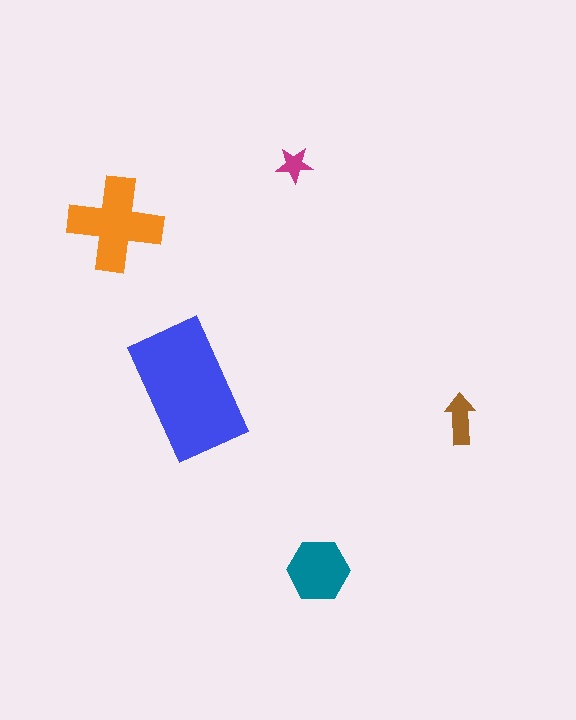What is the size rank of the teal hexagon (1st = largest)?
3rd.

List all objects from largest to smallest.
The blue rectangle, the orange cross, the teal hexagon, the brown arrow, the magenta star.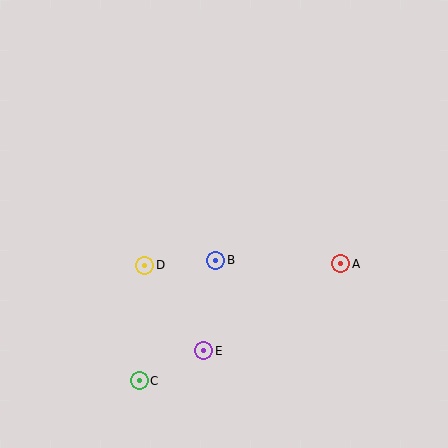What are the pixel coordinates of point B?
Point B is at (216, 260).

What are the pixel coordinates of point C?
Point C is at (139, 381).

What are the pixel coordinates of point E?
Point E is at (204, 351).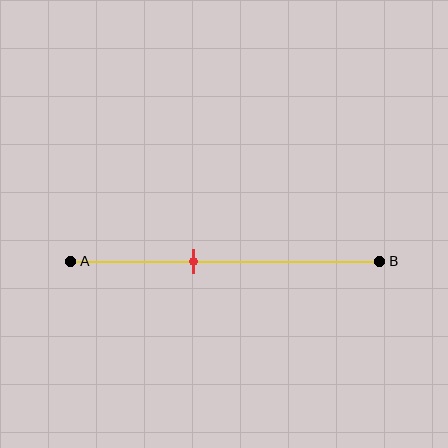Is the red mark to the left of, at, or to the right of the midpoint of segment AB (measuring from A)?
The red mark is to the left of the midpoint of segment AB.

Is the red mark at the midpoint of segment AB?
No, the mark is at about 40% from A, not at the 50% midpoint.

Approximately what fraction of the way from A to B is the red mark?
The red mark is approximately 40% of the way from A to B.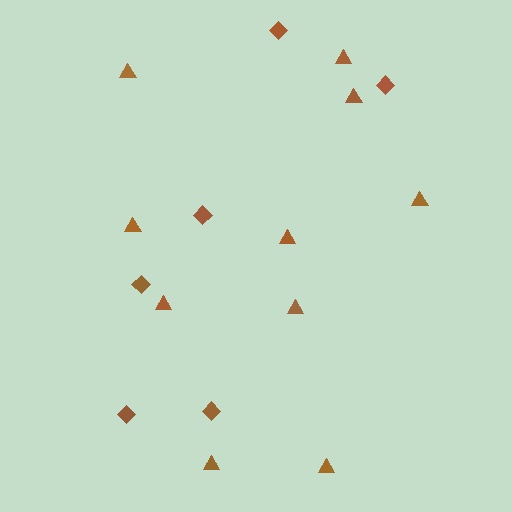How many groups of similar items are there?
There are 2 groups: one group of triangles (10) and one group of diamonds (6).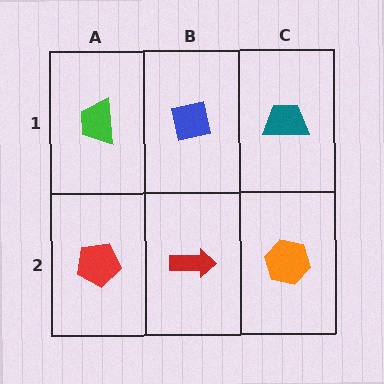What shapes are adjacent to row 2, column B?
A blue square (row 1, column B), a red pentagon (row 2, column A), an orange hexagon (row 2, column C).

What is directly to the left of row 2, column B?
A red pentagon.